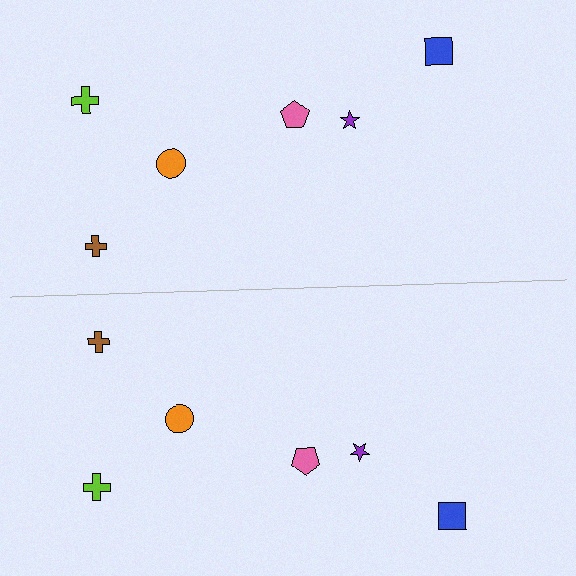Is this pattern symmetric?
Yes, this pattern has bilateral (reflection) symmetry.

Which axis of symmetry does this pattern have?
The pattern has a horizontal axis of symmetry running through the center of the image.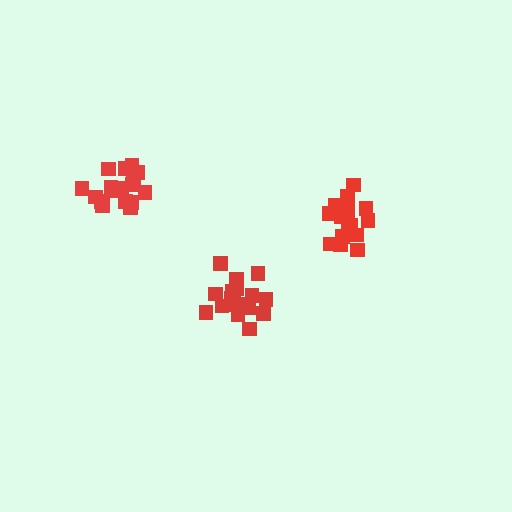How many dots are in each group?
Group 1: 17 dots, Group 2: 18 dots, Group 3: 17 dots (52 total).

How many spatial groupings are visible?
There are 3 spatial groupings.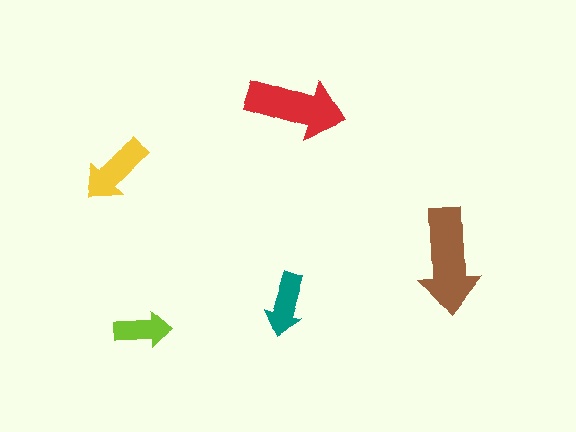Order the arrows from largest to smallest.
the brown one, the red one, the yellow one, the teal one, the lime one.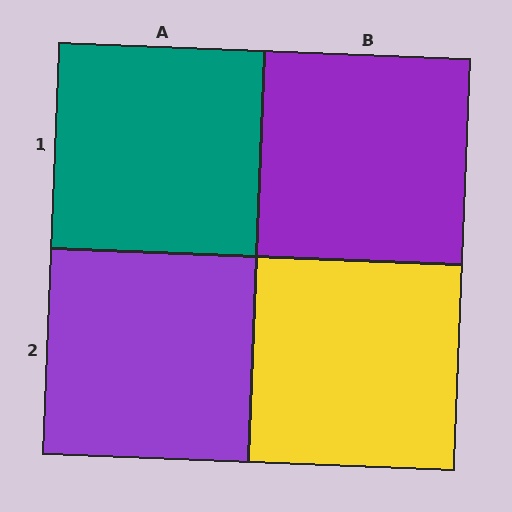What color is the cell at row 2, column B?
Yellow.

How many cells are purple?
2 cells are purple.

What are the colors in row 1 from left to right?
Teal, purple.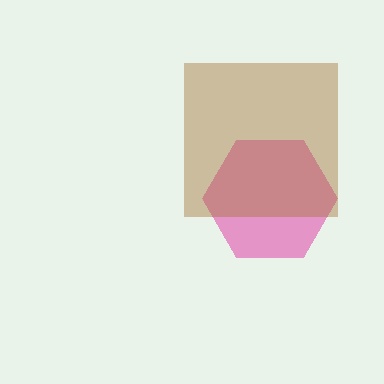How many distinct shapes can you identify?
There are 2 distinct shapes: a pink hexagon, a brown square.